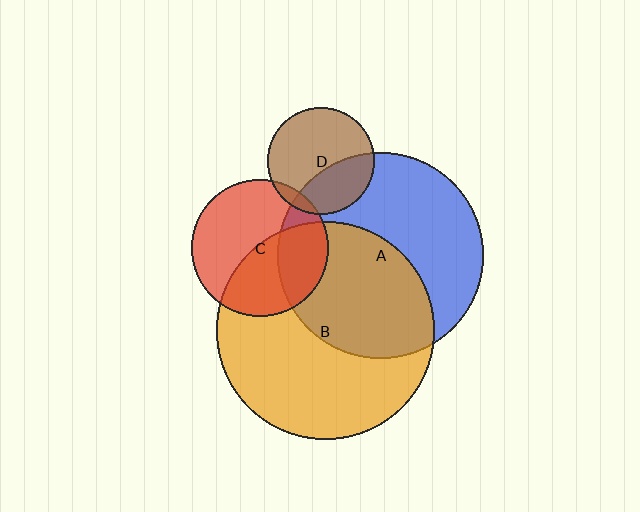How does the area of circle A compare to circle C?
Approximately 2.3 times.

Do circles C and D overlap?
Yes.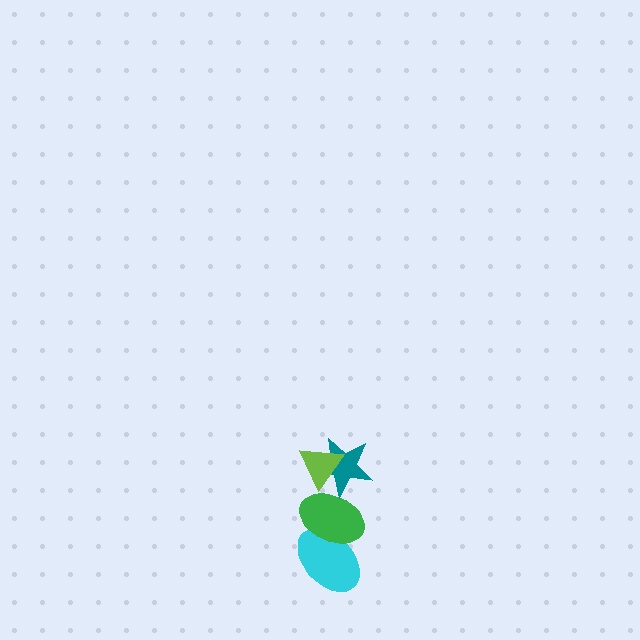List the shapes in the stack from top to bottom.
From top to bottom: the lime triangle, the teal star, the green ellipse, the cyan ellipse.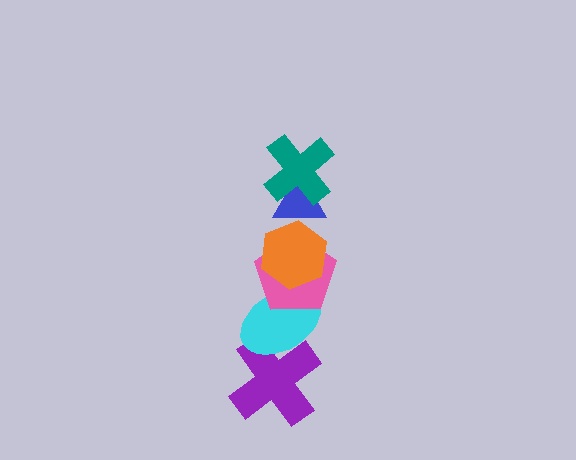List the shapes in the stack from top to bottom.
From top to bottom: the teal cross, the blue triangle, the orange hexagon, the pink pentagon, the cyan ellipse, the purple cross.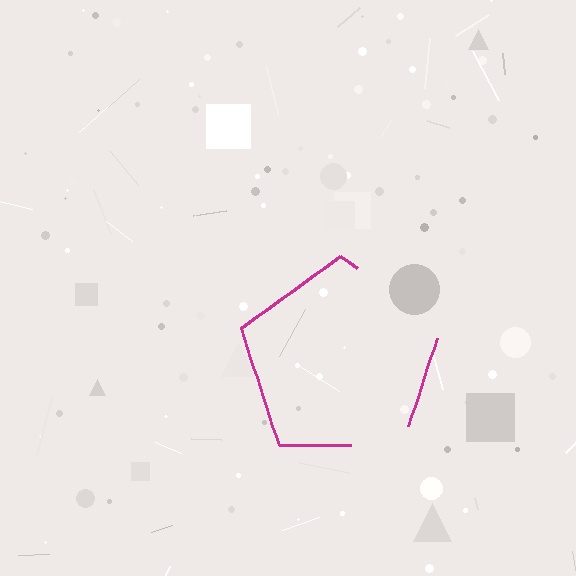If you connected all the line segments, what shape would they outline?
They would outline a pentagon.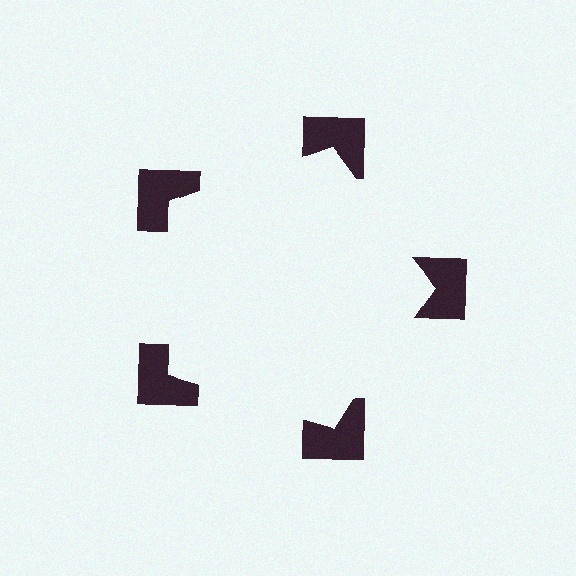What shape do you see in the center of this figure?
An illusory pentagon — its edges are inferred from the aligned wedge cuts in the notched squares, not physically drawn.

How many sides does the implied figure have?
5 sides.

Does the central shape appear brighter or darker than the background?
It typically appears slightly brighter than the background, even though no actual brightness change is drawn.